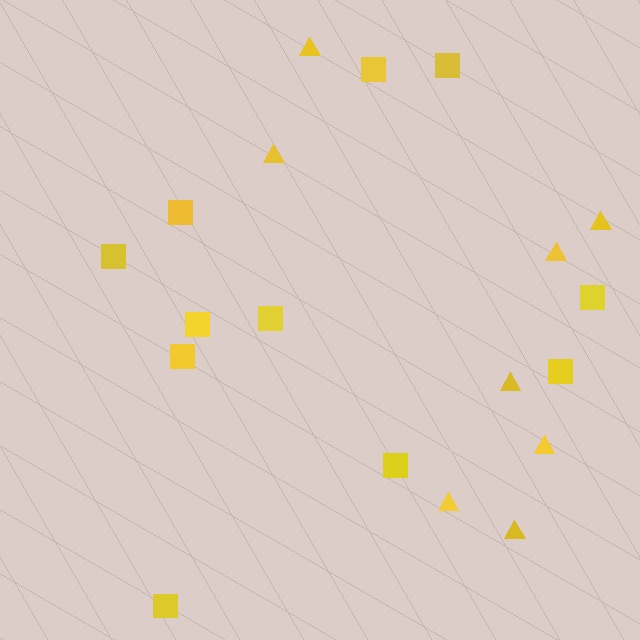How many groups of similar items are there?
There are 2 groups: one group of triangles (8) and one group of squares (11).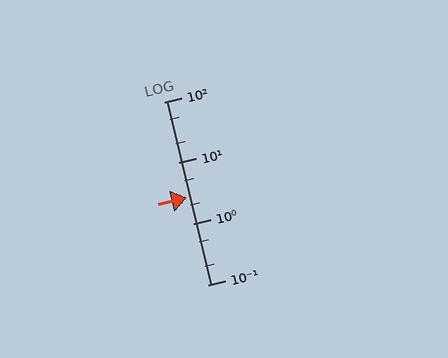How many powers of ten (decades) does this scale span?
The scale spans 3 decades, from 0.1 to 100.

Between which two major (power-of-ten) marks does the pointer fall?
The pointer is between 1 and 10.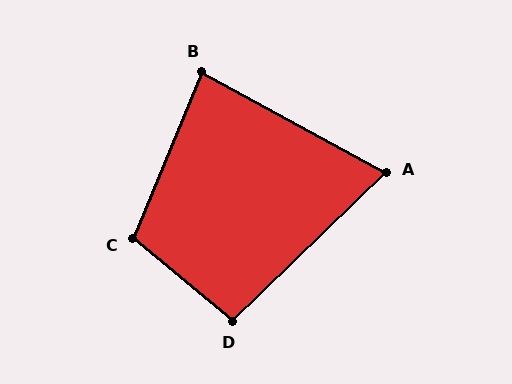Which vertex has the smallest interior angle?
A, at approximately 73 degrees.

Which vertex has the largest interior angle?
C, at approximately 107 degrees.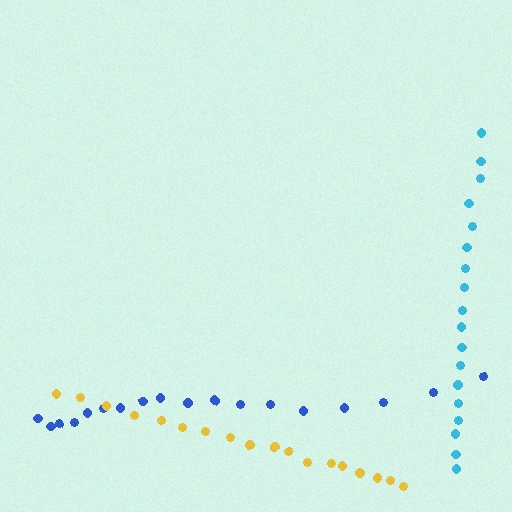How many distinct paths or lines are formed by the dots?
There are 3 distinct paths.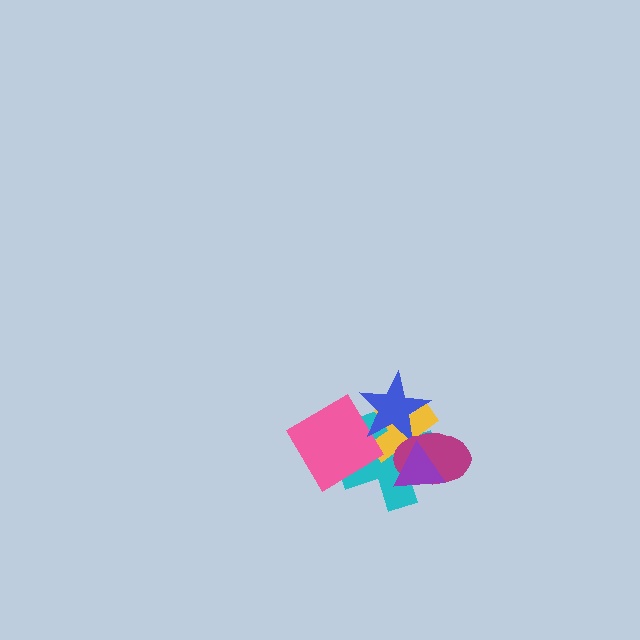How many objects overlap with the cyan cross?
5 objects overlap with the cyan cross.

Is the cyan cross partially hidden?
Yes, it is partially covered by another shape.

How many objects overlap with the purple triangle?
3 objects overlap with the purple triangle.